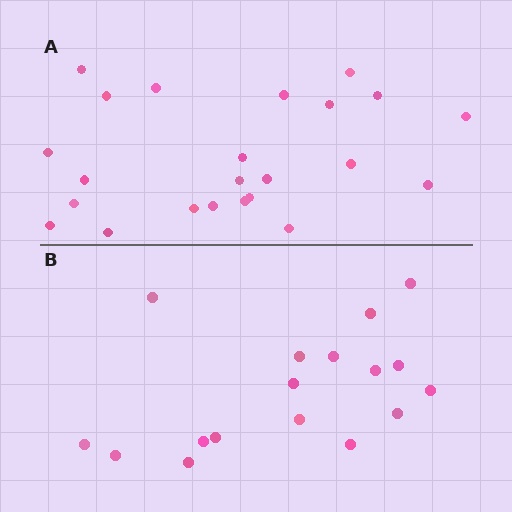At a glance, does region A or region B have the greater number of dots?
Region A (the top region) has more dots.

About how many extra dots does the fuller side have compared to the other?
Region A has about 6 more dots than region B.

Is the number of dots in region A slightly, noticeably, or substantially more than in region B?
Region A has noticeably more, but not dramatically so. The ratio is roughly 1.4 to 1.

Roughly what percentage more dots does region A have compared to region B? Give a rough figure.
About 35% more.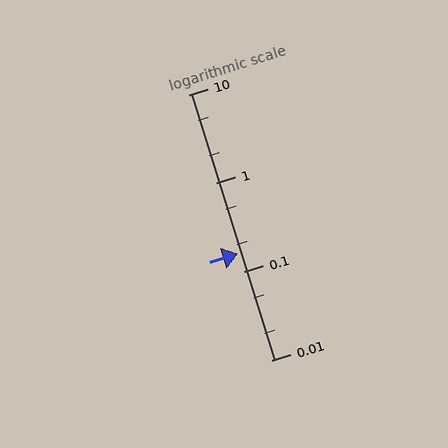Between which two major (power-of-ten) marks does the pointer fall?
The pointer is between 0.1 and 1.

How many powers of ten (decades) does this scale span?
The scale spans 3 decades, from 0.01 to 10.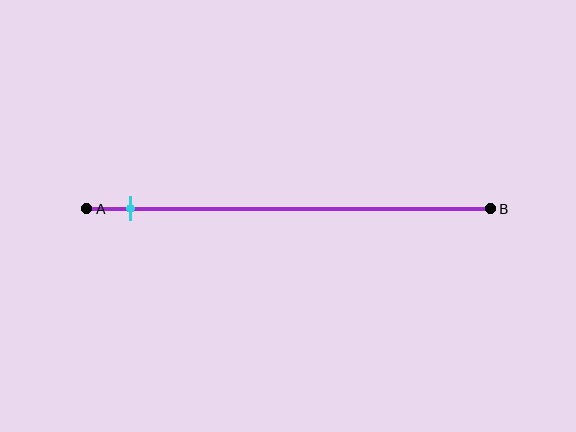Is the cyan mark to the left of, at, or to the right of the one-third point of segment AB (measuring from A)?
The cyan mark is to the left of the one-third point of segment AB.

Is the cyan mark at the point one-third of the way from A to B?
No, the mark is at about 10% from A, not at the 33% one-third point.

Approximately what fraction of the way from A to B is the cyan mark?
The cyan mark is approximately 10% of the way from A to B.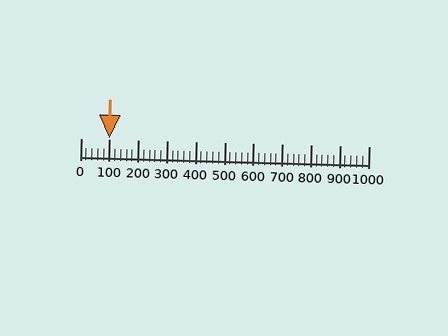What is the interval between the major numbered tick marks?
The major tick marks are spaced 100 units apart.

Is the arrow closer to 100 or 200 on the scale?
The arrow is closer to 100.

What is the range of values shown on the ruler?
The ruler shows values from 0 to 1000.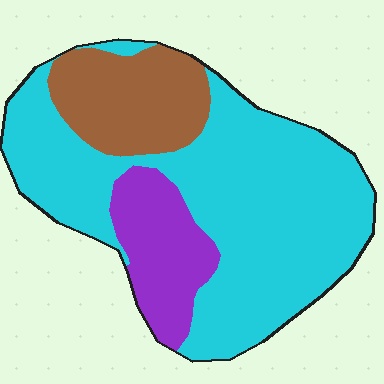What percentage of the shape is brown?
Brown covers around 20% of the shape.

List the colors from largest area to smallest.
From largest to smallest: cyan, brown, purple.